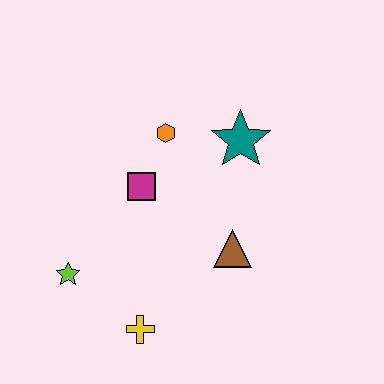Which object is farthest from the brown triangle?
The lime star is farthest from the brown triangle.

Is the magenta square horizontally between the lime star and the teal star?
Yes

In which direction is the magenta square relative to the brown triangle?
The magenta square is to the left of the brown triangle.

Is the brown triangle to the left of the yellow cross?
No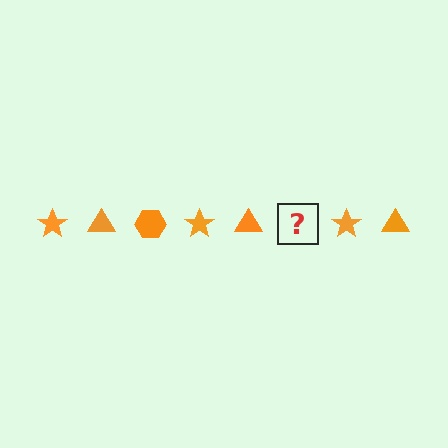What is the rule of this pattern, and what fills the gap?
The rule is that the pattern cycles through star, triangle, hexagon shapes in orange. The gap should be filled with an orange hexagon.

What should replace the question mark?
The question mark should be replaced with an orange hexagon.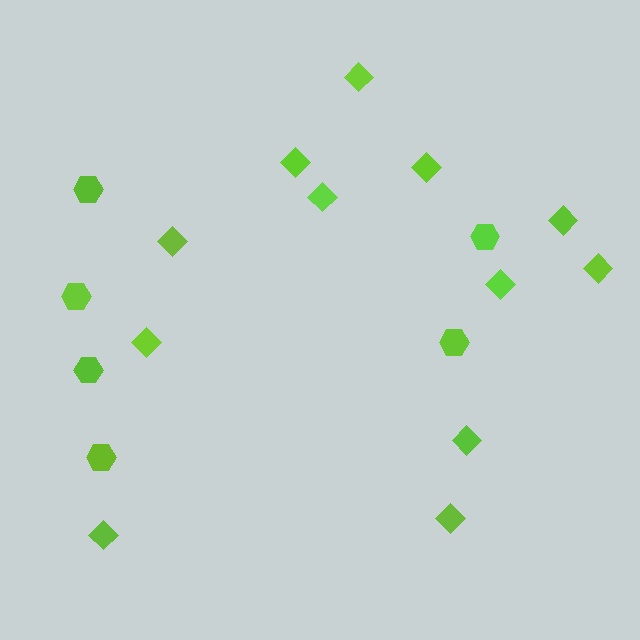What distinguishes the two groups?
There are 2 groups: one group of diamonds (12) and one group of hexagons (6).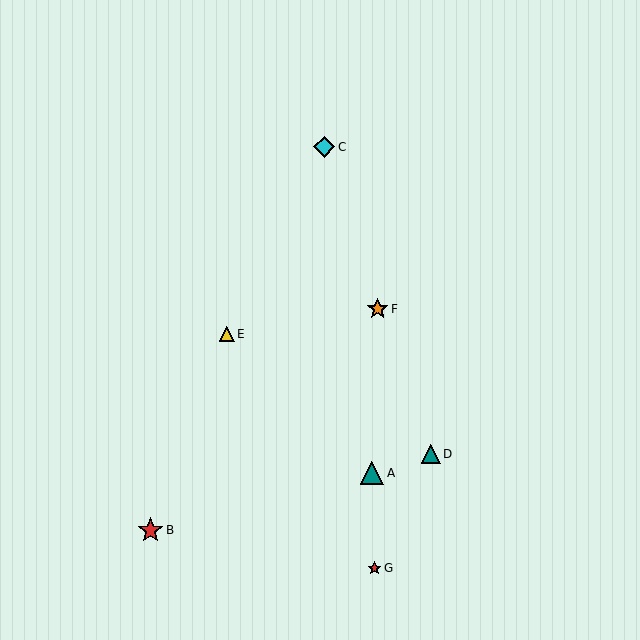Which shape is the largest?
The red star (labeled B) is the largest.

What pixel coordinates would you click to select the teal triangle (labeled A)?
Click at (372, 473) to select the teal triangle A.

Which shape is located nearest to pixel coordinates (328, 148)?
The cyan diamond (labeled C) at (324, 147) is nearest to that location.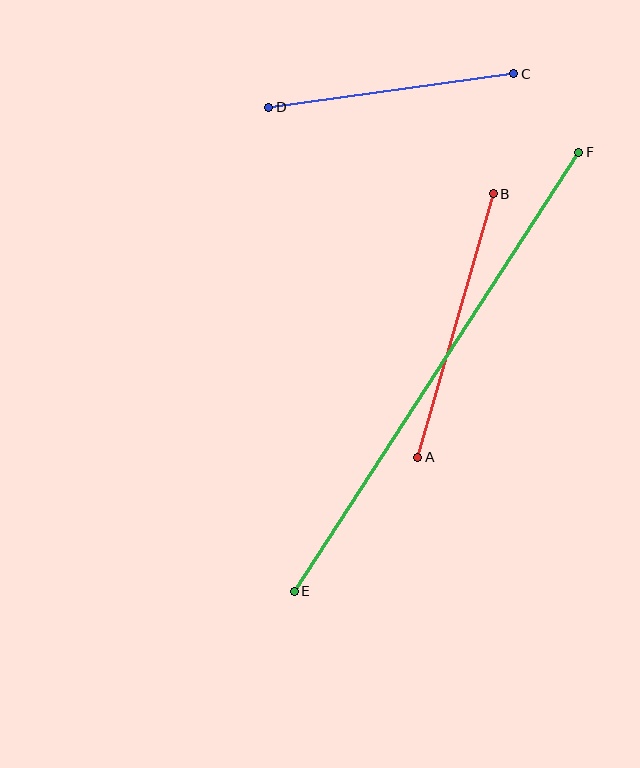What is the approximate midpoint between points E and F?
The midpoint is at approximately (436, 372) pixels.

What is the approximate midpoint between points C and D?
The midpoint is at approximately (391, 90) pixels.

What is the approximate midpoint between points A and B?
The midpoint is at approximately (455, 325) pixels.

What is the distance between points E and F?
The distance is approximately 523 pixels.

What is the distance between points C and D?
The distance is approximately 248 pixels.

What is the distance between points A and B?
The distance is approximately 274 pixels.